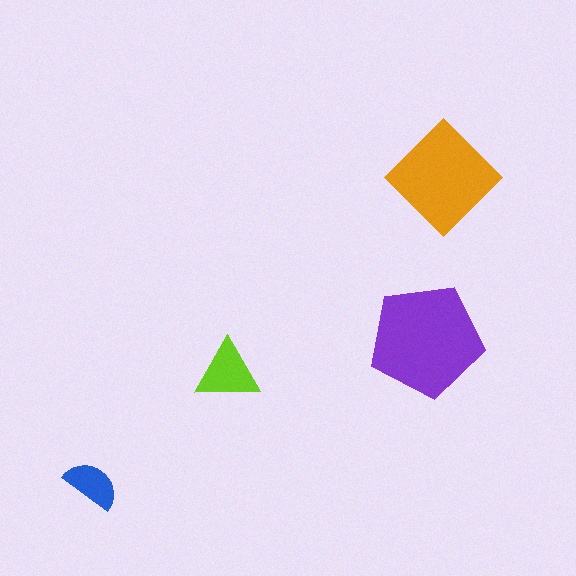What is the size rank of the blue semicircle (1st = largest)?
4th.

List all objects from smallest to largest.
The blue semicircle, the lime triangle, the orange diamond, the purple pentagon.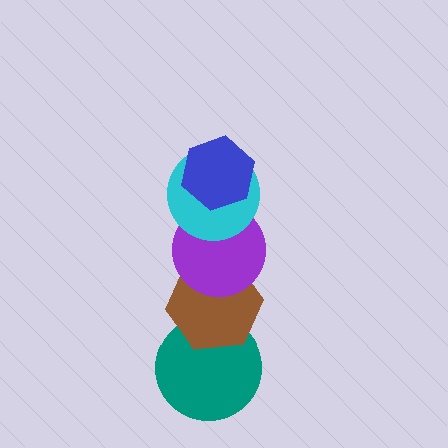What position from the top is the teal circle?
The teal circle is 5th from the top.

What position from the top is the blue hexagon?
The blue hexagon is 1st from the top.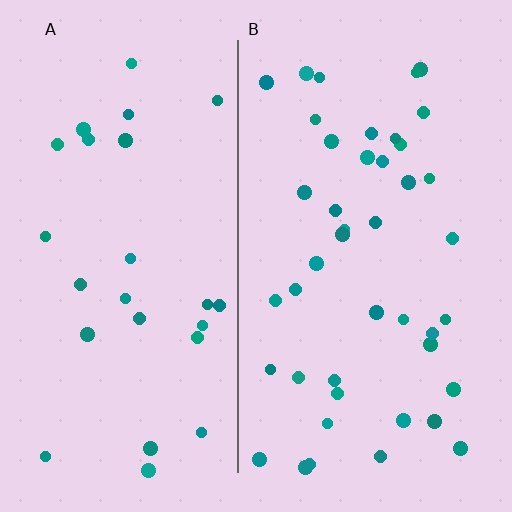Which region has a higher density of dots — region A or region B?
B (the right).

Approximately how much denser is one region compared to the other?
Approximately 1.7× — region B over region A.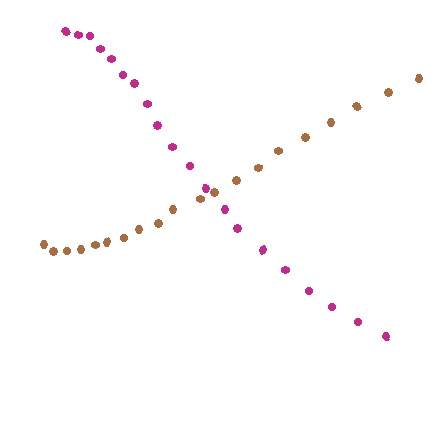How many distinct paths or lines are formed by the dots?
There are 2 distinct paths.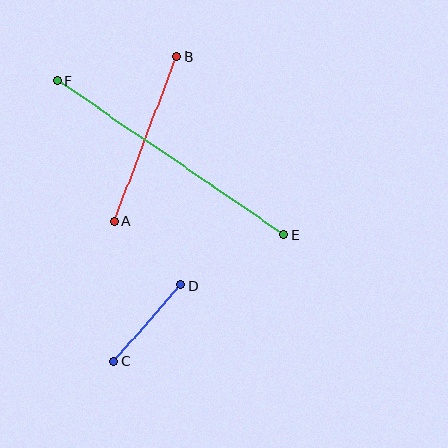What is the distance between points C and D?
The distance is approximately 101 pixels.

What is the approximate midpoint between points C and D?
The midpoint is at approximately (148, 323) pixels.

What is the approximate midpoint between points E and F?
The midpoint is at approximately (170, 158) pixels.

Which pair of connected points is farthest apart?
Points E and F are farthest apart.